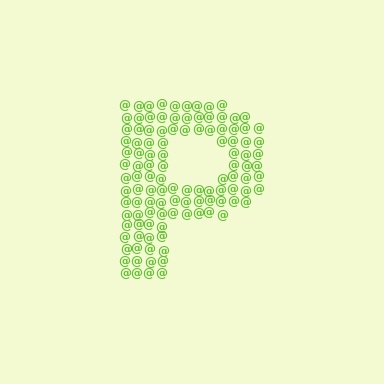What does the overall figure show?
The overall figure shows the letter P.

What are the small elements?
The small elements are at signs.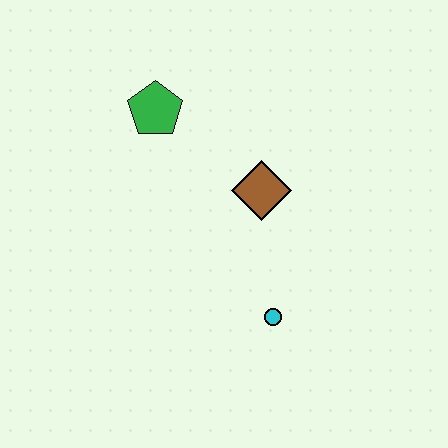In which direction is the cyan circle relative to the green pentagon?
The cyan circle is below the green pentagon.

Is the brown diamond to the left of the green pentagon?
No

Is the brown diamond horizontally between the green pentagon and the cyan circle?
Yes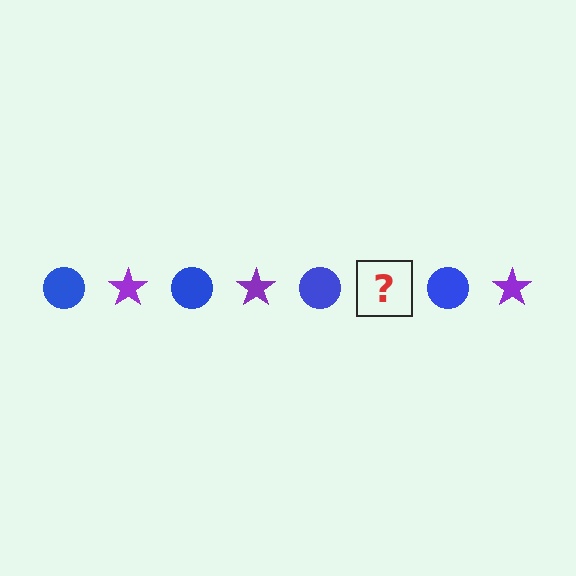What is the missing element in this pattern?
The missing element is a purple star.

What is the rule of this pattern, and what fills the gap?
The rule is that the pattern alternates between blue circle and purple star. The gap should be filled with a purple star.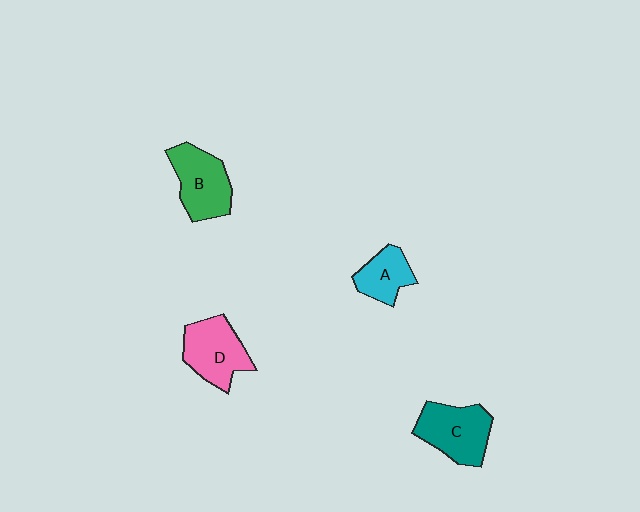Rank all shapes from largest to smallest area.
From largest to smallest: C (teal), B (green), D (pink), A (cyan).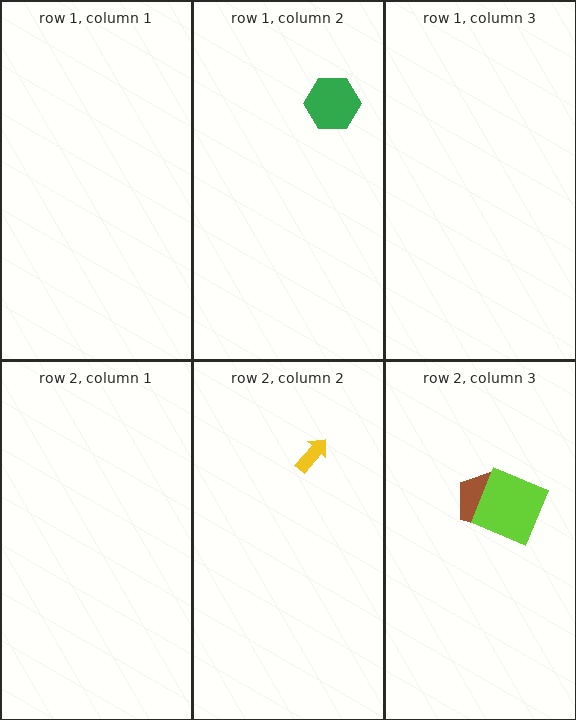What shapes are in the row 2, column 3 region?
The brown pentagon, the lime square.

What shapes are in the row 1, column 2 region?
The green hexagon.